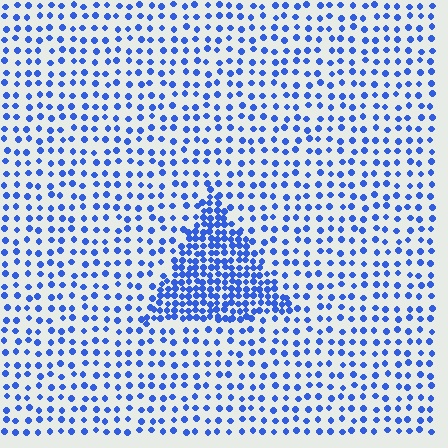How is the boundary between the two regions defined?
The boundary is defined by a change in element density (approximately 2.5x ratio). All elements are the same color, size, and shape.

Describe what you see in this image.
The image contains small blue elements arranged at two different densities. A triangle-shaped region is visible where the elements are more densely packed than the surrounding area.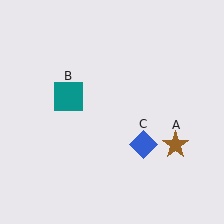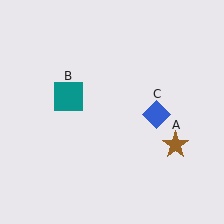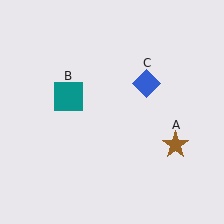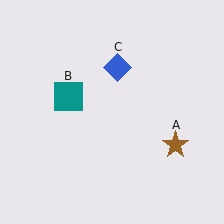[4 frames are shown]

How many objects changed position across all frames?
1 object changed position: blue diamond (object C).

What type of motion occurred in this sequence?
The blue diamond (object C) rotated counterclockwise around the center of the scene.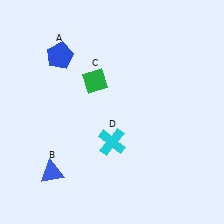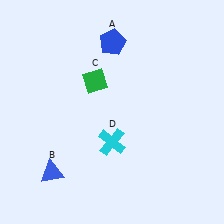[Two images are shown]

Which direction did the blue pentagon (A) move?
The blue pentagon (A) moved right.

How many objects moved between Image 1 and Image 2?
1 object moved between the two images.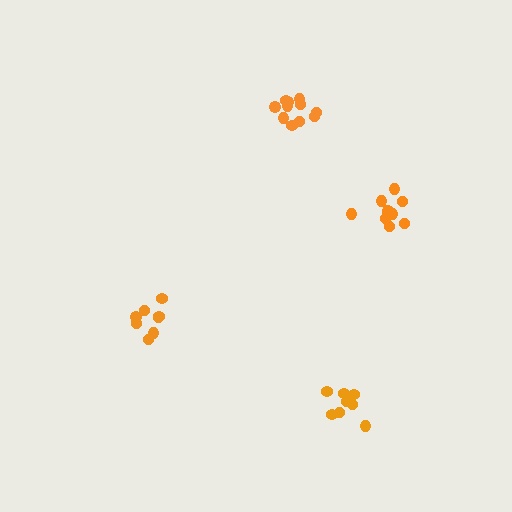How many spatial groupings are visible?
There are 4 spatial groupings.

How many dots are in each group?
Group 1: 11 dots, Group 2: 11 dots, Group 3: 9 dots, Group 4: 8 dots (39 total).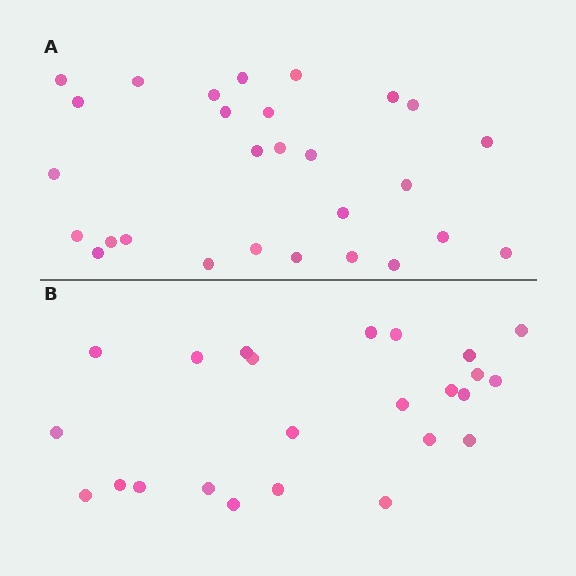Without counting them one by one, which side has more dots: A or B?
Region A (the top region) has more dots.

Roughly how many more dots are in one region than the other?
Region A has about 4 more dots than region B.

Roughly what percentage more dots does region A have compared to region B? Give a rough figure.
About 15% more.